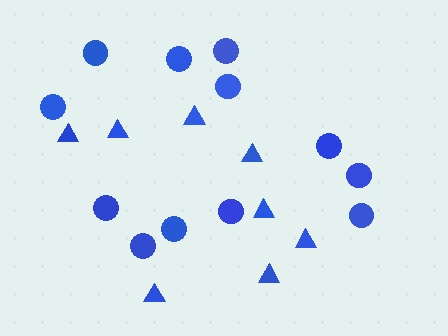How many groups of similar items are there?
There are 2 groups: one group of circles (12) and one group of triangles (8).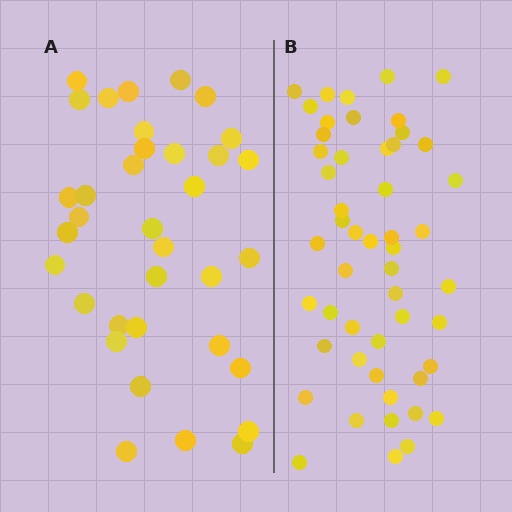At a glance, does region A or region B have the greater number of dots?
Region B (the right region) has more dots.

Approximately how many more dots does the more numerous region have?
Region B has approximately 15 more dots than region A.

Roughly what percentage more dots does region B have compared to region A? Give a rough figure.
About 45% more.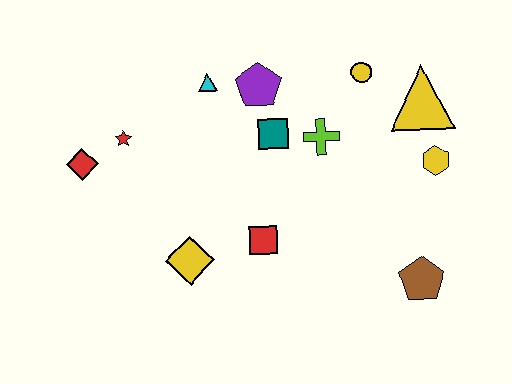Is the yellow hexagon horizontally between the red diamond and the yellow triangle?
No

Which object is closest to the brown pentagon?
The yellow hexagon is closest to the brown pentagon.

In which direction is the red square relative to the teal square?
The red square is below the teal square.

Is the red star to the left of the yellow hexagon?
Yes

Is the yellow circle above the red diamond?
Yes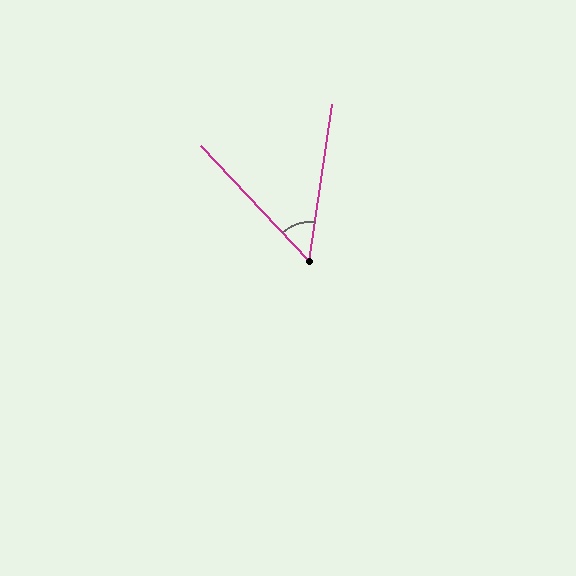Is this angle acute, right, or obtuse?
It is acute.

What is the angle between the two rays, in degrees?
Approximately 51 degrees.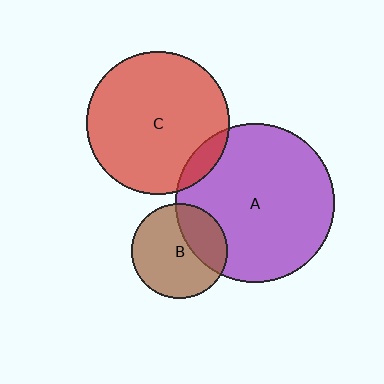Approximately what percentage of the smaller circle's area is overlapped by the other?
Approximately 10%.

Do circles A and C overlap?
Yes.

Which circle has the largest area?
Circle A (purple).